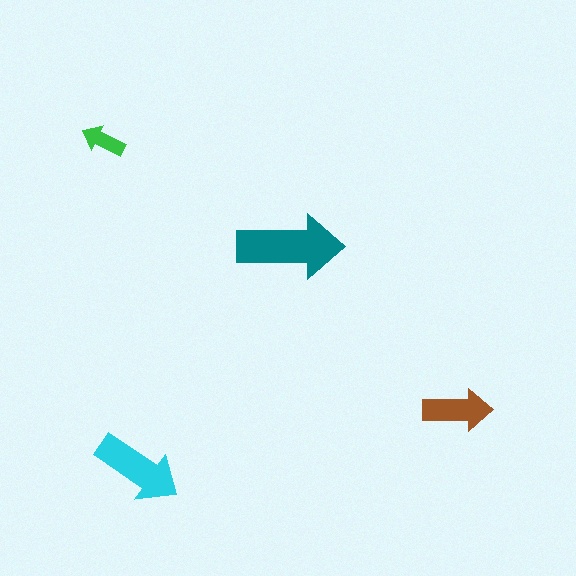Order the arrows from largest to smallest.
the teal one, the cyan one, the brown one, the green one.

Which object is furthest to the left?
The green arrow is leftmost.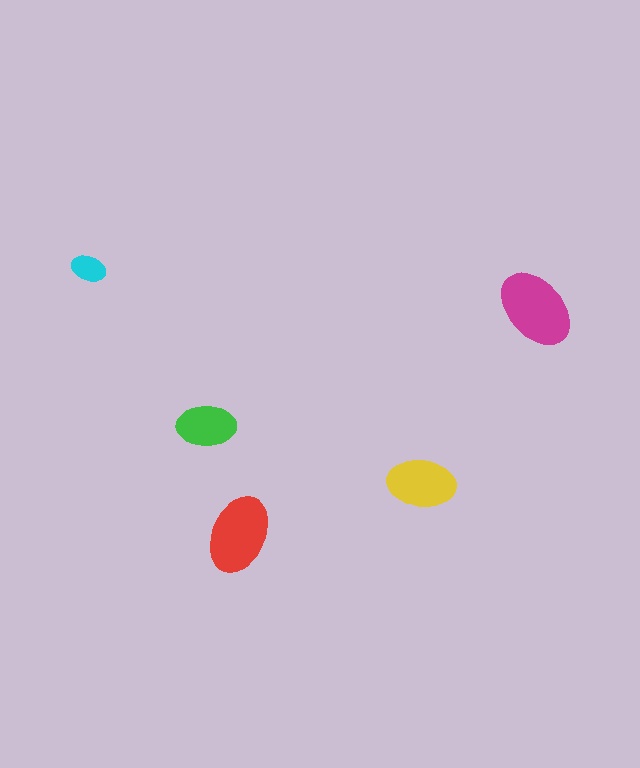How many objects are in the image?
There are 5 objects in the image.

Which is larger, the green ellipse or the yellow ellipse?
The yellow one.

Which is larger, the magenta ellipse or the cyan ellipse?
The magenta one.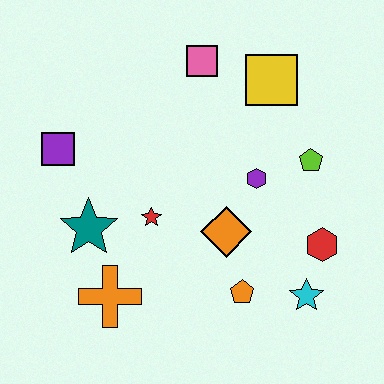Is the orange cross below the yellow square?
Yes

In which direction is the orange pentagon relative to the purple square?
The orange pentagon is to the right of the purple square.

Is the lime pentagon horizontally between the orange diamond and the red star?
No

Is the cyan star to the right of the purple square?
Yes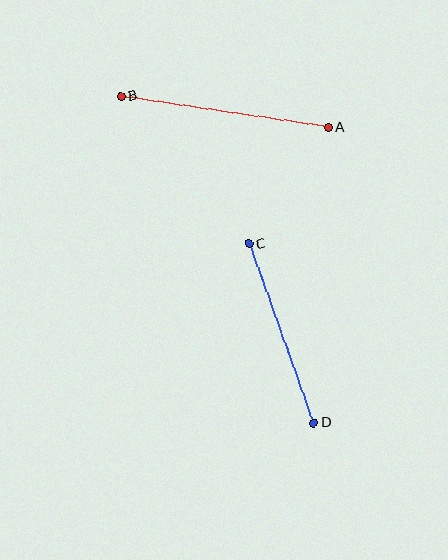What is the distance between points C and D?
The distance is approximately 190 pixels.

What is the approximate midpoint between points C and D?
The midpoint is at approximately (281, 333) pixels.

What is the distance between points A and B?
The distance is approximately 210 pixels.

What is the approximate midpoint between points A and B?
The midpoint is at approximately (224, 112) pixels.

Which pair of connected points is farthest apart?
Points A and B are farthest apart.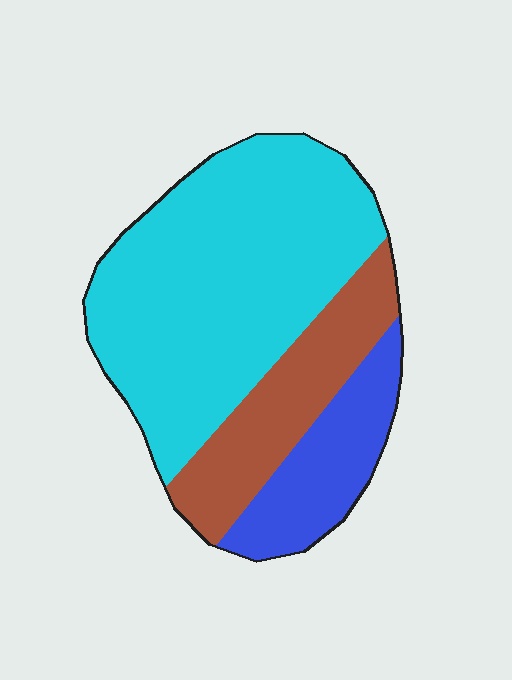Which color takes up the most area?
Cyan, at roughly 60%.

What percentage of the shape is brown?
Brown takes up about one fifth (1/5) of the shape.